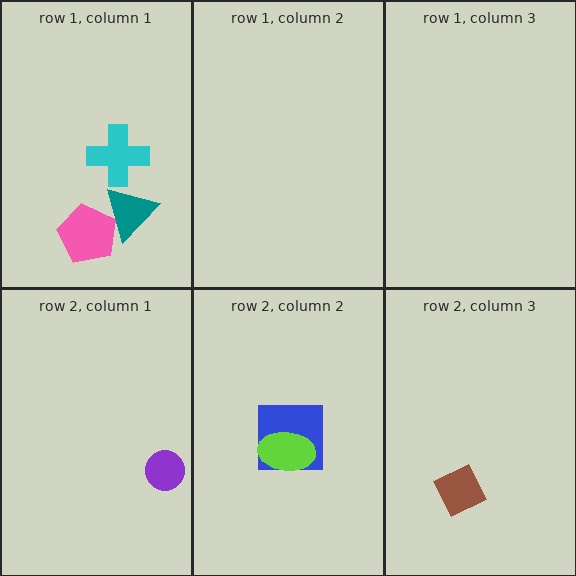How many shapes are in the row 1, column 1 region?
3.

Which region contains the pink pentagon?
The row 1, column 1 region.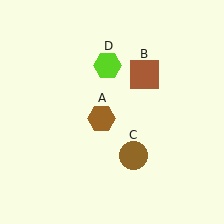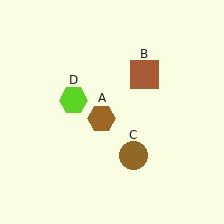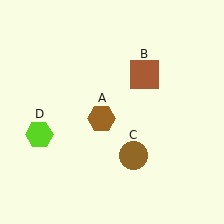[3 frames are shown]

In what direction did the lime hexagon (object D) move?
The lime hexagon (object D) moved down and to the left.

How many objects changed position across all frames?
1 object changed position: lime hexagon (object D).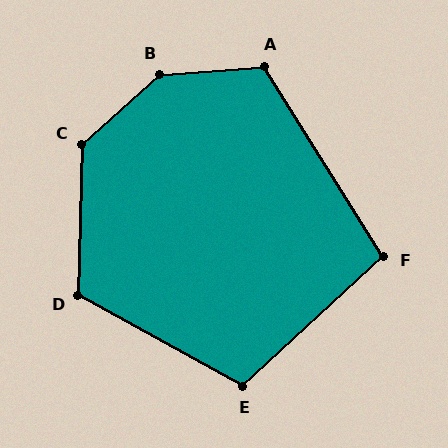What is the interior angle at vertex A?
Approximately 118 degrees (obtuse).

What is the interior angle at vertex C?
Approximately 134 degrees (obtuse).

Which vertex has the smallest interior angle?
F, at approximately 101 degrees.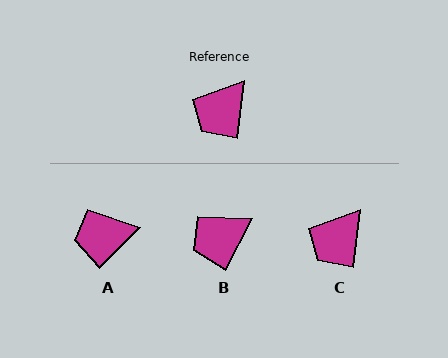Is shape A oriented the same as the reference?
No, it is off by about 39 degrees.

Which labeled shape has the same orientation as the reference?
C.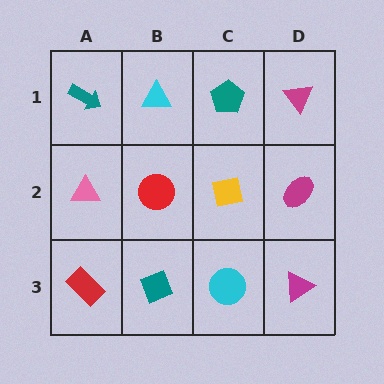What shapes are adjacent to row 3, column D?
A magenta ellipse (row 2, column D), a cyan circle (row 3, column C).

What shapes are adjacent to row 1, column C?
A yellow square (row 2, column C), a cyan triangle (row 1, column B), a magenta triangle (row 1, column D).